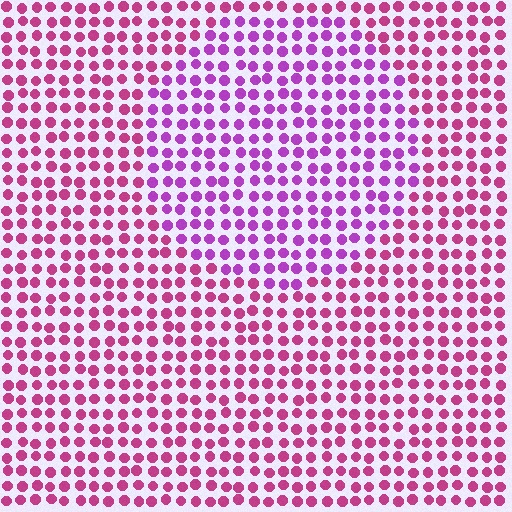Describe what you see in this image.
The image is filled with small magenta elements in a uniform arrangement. A circle-shaped region is visible where the elements are tinted to a slightly different hue, forming a subtle color boundary.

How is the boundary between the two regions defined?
The boundary is defined purely by a slight shift in hue (about 33 degrees). Spacing, size, and orientation are identical on both sides.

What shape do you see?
I see a circle.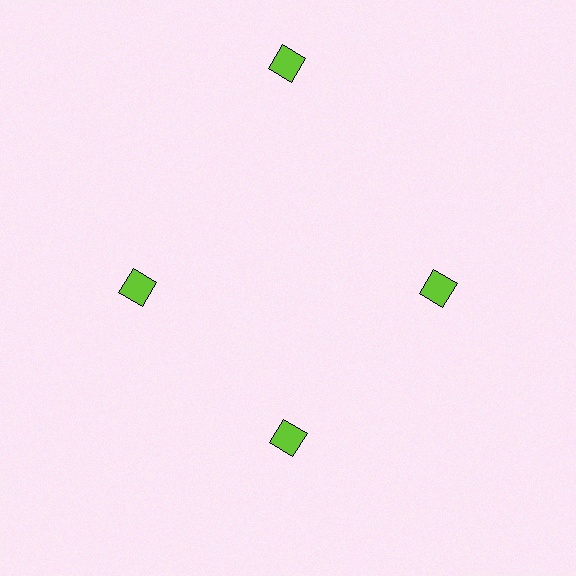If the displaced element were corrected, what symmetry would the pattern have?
It would have 4-fold rotational symmetry — the pattern would map onto itself every 90 degrees.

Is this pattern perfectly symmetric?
No. The 4 lime diamonds are arranged in a ring, but one element near the 12 o'clock position is pushed outward from the center, breaking the 4-fold rotational symmetry.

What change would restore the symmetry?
The symmetry would be restored by moving it inward, back onto the ring so that all 4 diamonds sit at equal angles and equal distance from the center.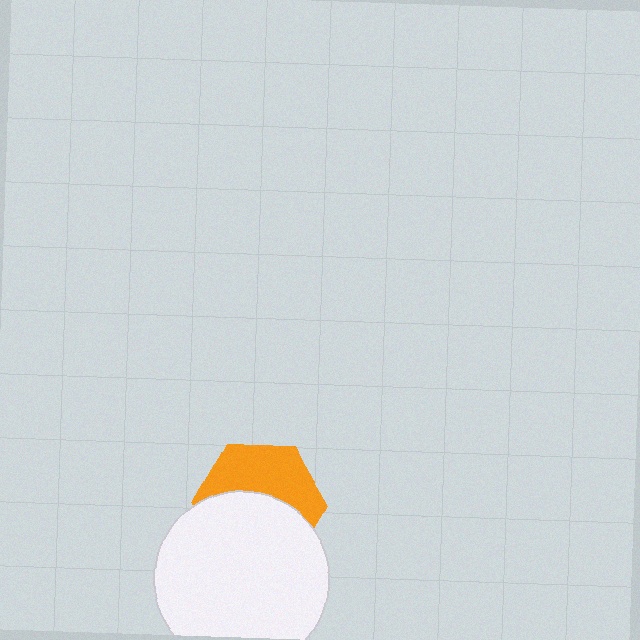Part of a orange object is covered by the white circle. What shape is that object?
It is a hexagon.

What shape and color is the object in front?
The object in front is a white circle.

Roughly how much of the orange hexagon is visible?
About half of it is visible (roughly 46%).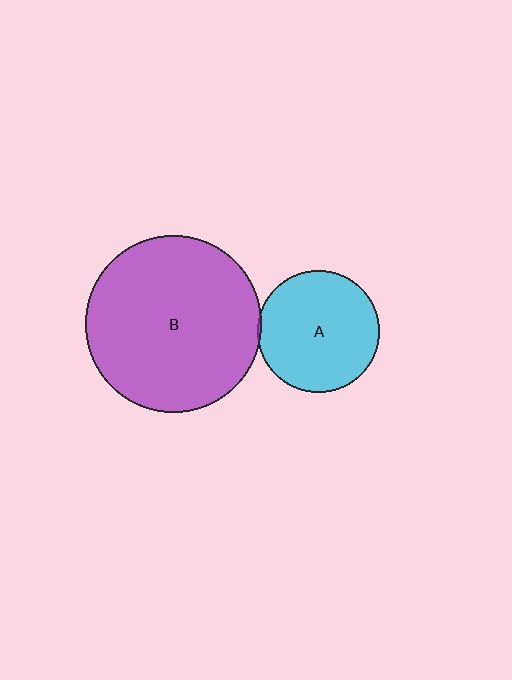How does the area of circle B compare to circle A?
Approximately 2.1 times.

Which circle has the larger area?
Circle B (purple).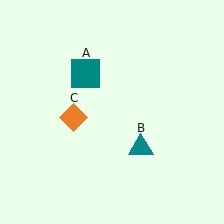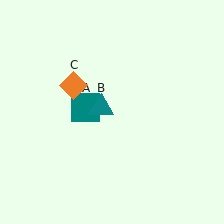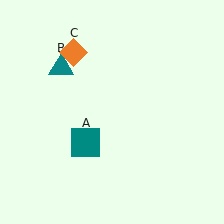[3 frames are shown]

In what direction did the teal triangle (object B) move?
The teal triangle (object B) moved up and to the left.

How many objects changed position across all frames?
3 objects changed position: teal square (object A), teal triangle (object B), orange diamond (object C).